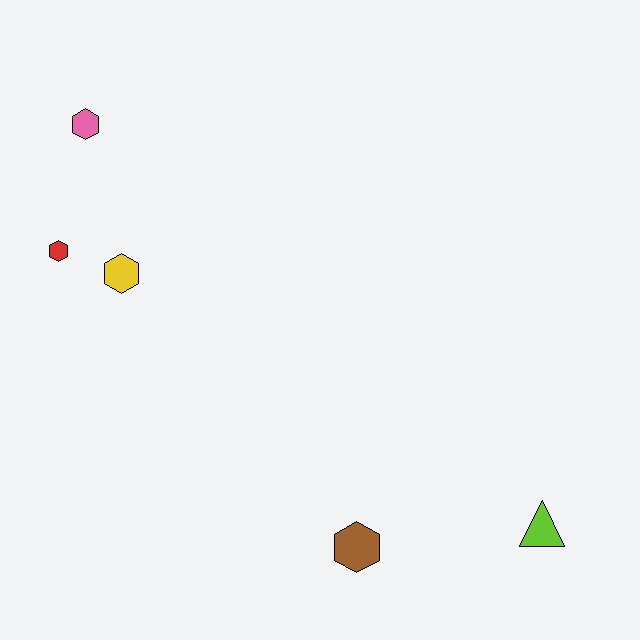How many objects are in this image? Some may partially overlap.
There are 5 objects.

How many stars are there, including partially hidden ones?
There are no stars.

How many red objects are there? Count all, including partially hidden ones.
There is 1 red object.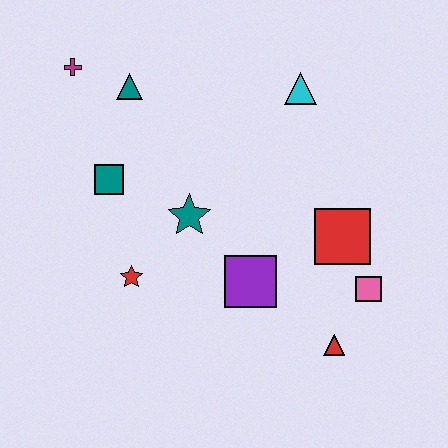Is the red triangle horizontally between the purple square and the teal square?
No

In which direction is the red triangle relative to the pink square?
The red triangle is below the pink square.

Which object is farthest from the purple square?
The magenta cross is farthest from the purple square.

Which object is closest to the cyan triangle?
The red square is closest to the cyan triangle.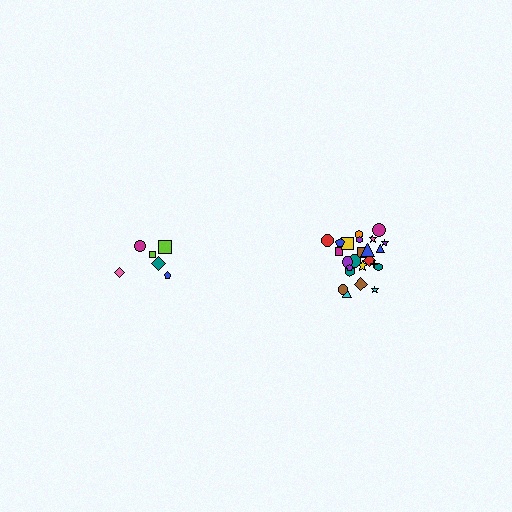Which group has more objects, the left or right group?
The right group.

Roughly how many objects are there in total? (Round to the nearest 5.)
Roughly 30 objects in total.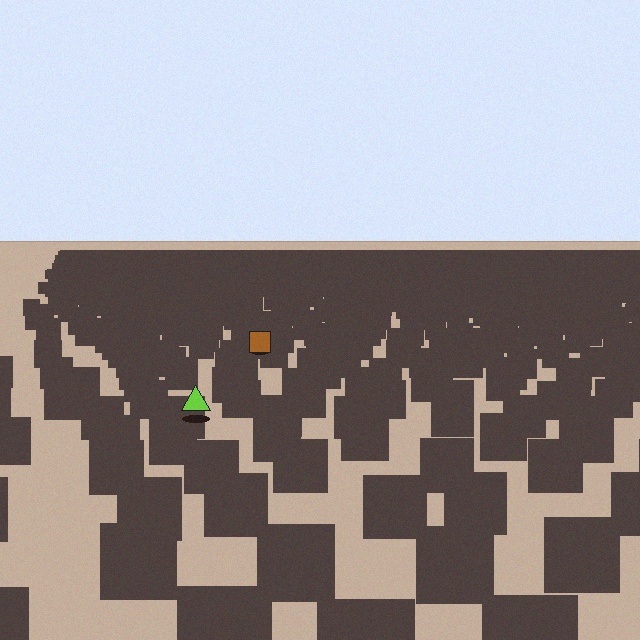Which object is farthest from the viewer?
The brown square is farthest from the viewer. It appears smaller and the ground texture around it is denser.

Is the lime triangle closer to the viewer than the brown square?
Yes. The lime triangle is closer — you can tell from the texture gradient: the ground texture is coarser near it.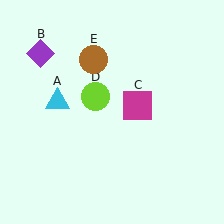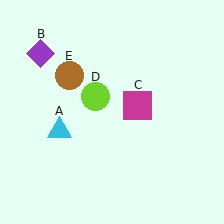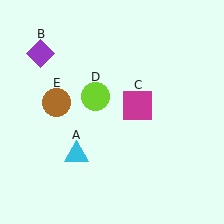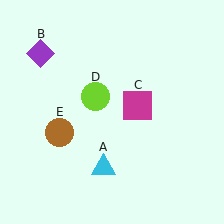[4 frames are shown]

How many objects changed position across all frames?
2 objects changed position: cyan triangle (object A), brown circle (object E).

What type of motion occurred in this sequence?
The cyan triangle (object A), brown circle (object E) rotated counterclockwise around the center of the scene.